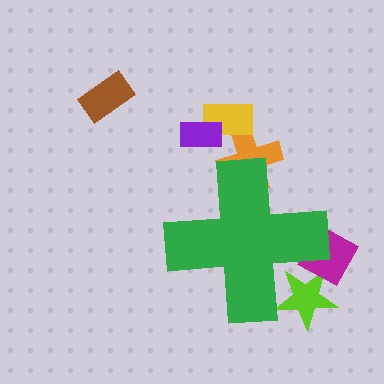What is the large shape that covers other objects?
A green cross.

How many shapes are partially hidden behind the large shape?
3 shapes are partially hidden.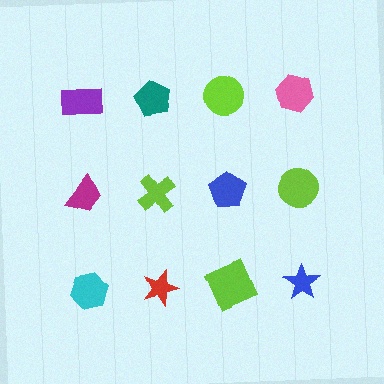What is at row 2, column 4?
A lime circle.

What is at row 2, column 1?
A magenta trapezoid.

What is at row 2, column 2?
A lime cross.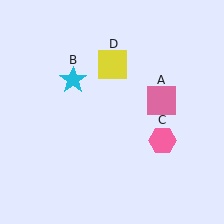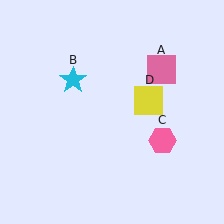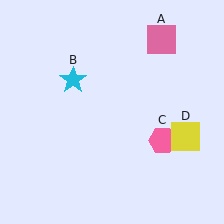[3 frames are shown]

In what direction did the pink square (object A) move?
The pink square (object A) moved up.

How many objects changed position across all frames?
2 objects changed position: pink square (object A), yellow square (object D).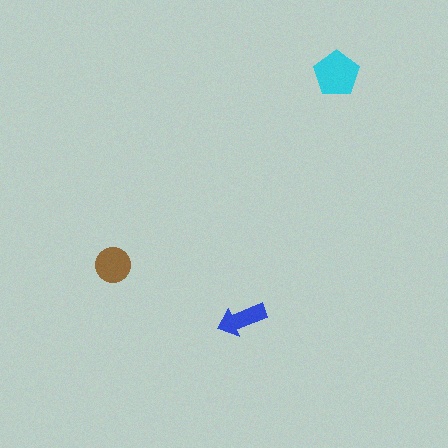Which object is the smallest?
The blue arrow.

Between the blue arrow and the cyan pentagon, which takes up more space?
The cyan pentagon.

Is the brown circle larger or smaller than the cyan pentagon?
Smaller.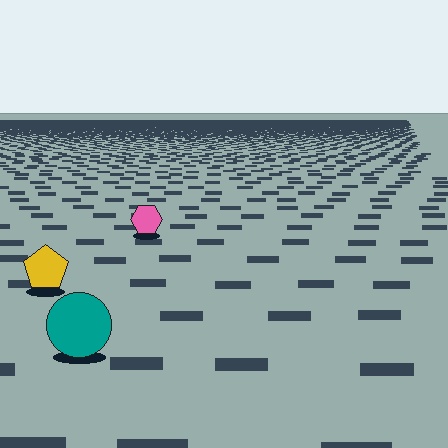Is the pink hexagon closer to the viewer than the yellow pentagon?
No. The yellow pentagon is closer — you can tell from the texture gradient: the ground texture is coarser near it.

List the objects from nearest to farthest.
From nearest to farthest: the teal circle, the yellow pentagon, the pink hexagon.